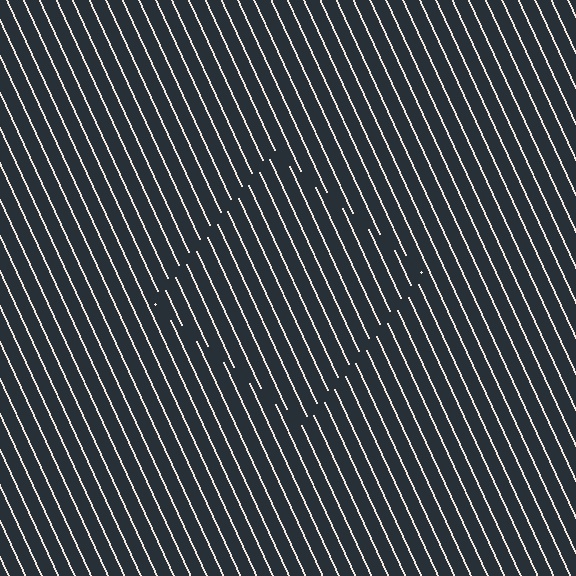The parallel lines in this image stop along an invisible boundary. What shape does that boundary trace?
An illusory square. The interior of the shape contains the same grating, shifted by half a period — the contour is defined by the phase discontinuity where line-ends from the inner and outer gratings abut.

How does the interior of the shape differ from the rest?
The interior of the shape contains the same grating, shifted by half a period — the contour is defined by the phase discontinuity where line-ends from the inner and outer gratings abut.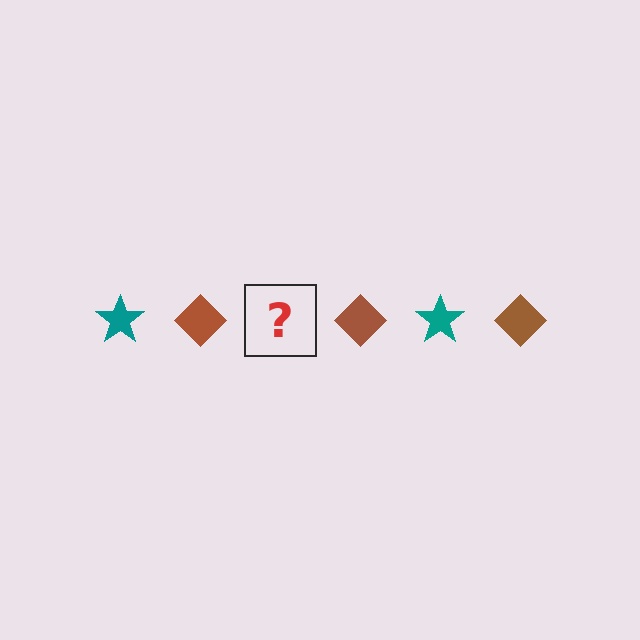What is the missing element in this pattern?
The missing element is a teal star.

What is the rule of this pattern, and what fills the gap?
The rule is that the pattern alternates between teal star and brown diamond. The gap should be filled with a teal star.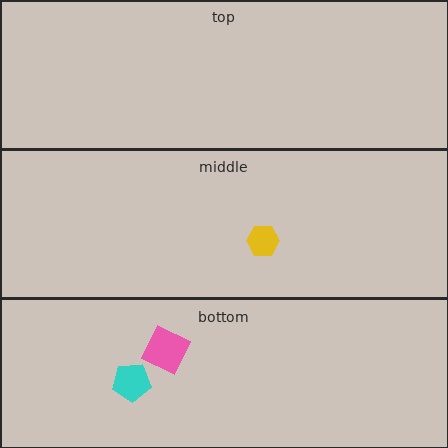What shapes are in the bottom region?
The pink diamond, the cyan pentagon.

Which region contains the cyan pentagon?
The bottom region.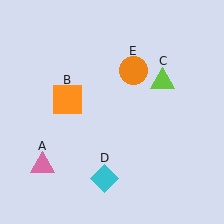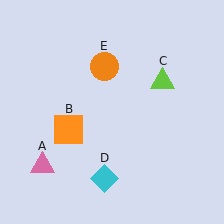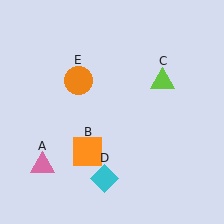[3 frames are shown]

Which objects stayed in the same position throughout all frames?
Pink triangle (object A) and lime triangle (object C) and cyan diamond (object D) remained stationary.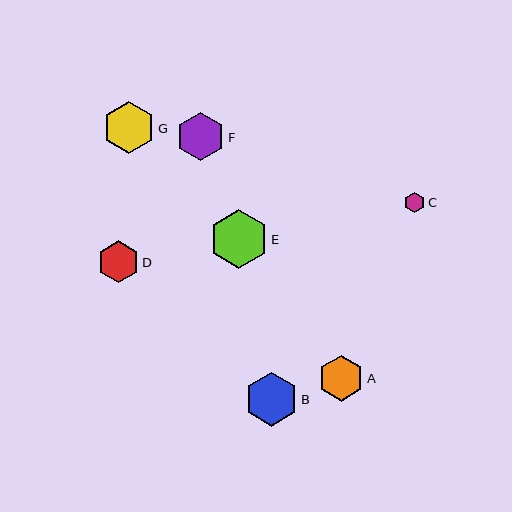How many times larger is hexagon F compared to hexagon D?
Hexagon F is approximately 1.1 times the size of hexagon D.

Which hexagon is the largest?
Hexagon E is the largest with a size of approximately 59 pixels.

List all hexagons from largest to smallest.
From largest to smallest: E, B, G, F, A, D, C.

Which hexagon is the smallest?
Hexagon C is the smallest with a size of approximately 20 pixels.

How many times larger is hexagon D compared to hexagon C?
Hexagon D is approximately 2.1 times the size of hexagon C.